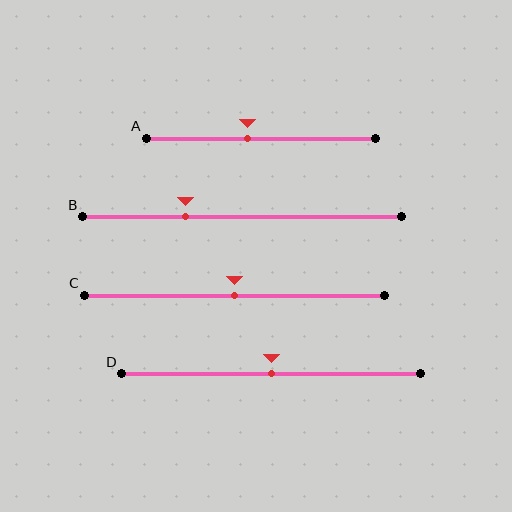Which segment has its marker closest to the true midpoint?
Segment C has its marker closest to the true midpoint.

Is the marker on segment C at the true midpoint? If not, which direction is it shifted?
Yes, the marker on segment C is at the true midpoint.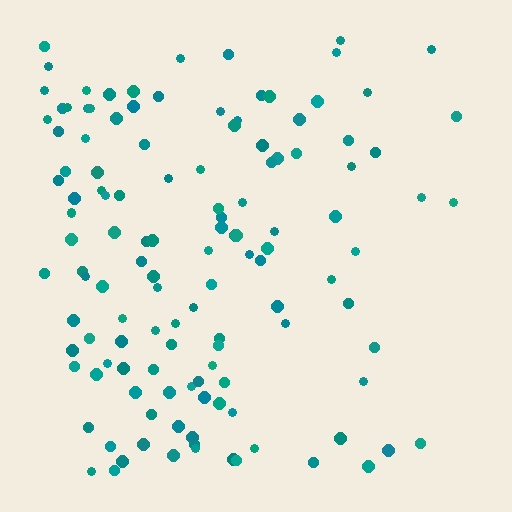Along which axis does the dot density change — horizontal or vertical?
Horizontal.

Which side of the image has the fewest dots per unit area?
The right.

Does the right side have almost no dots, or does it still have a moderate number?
Still a moderate number, just noticeably fewer than the left.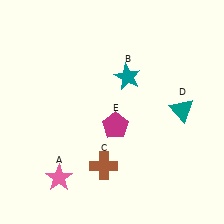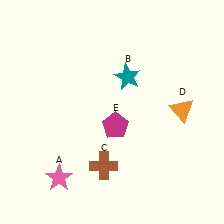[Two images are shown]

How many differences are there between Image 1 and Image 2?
There is 1 difference between the two images.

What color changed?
The triangle (D) changed from teal in Image 1 to orange in Image 2.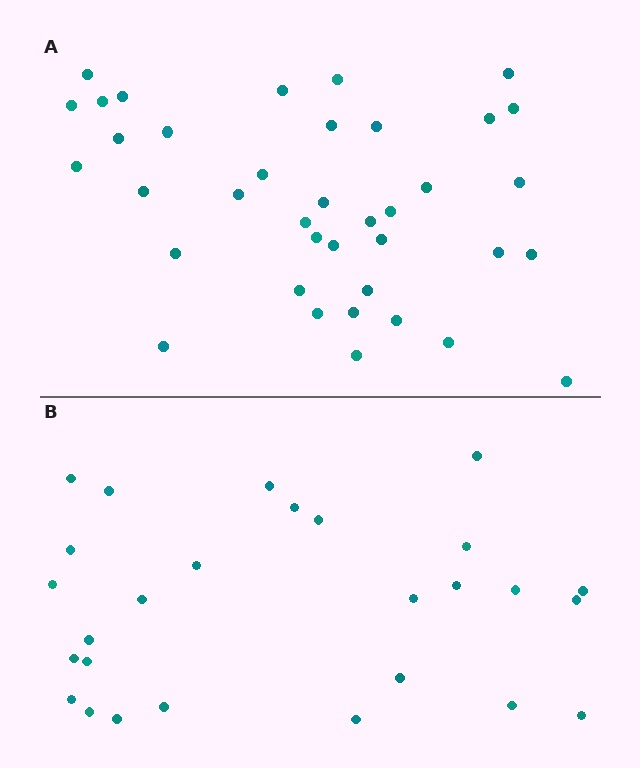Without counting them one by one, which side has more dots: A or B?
Region A (the top region) has more dots.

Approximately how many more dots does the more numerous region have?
Region A has roughly 12 or so more dots than region B.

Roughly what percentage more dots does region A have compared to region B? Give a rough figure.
About 40% more.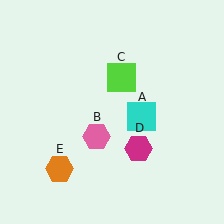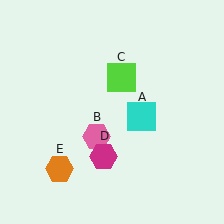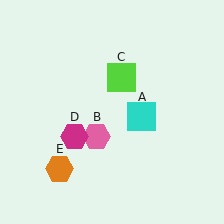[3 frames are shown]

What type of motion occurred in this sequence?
The magenta hexagon (object D) rotated clockwise around the center of the scene.